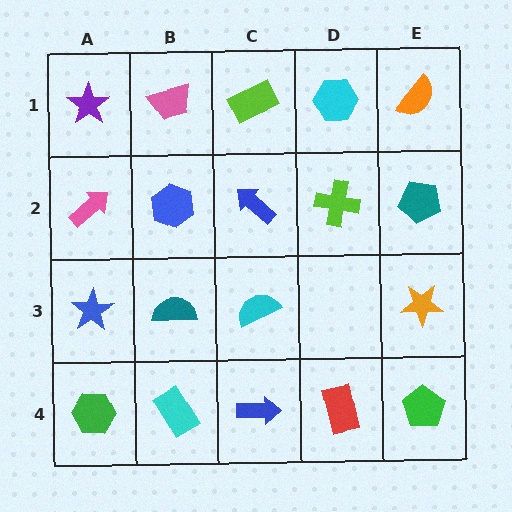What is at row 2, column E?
A teal pentagon.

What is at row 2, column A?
A pink arrow.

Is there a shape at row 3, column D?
No, that cell is empty.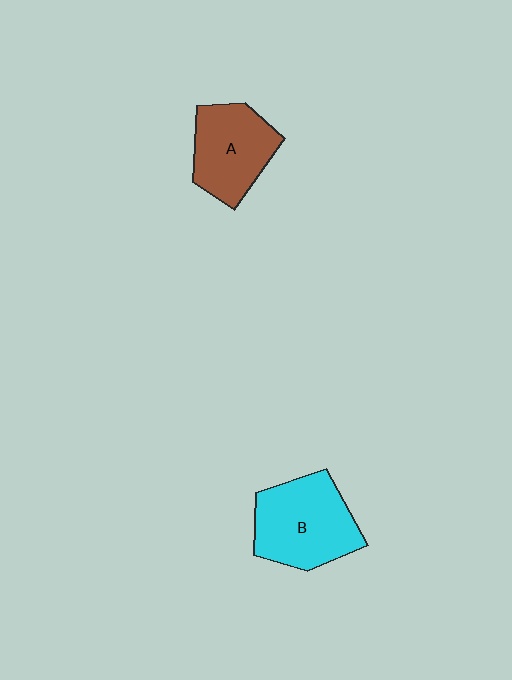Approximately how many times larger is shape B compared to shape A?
Approximately 1.2 times.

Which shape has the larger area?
Shape B (cyan).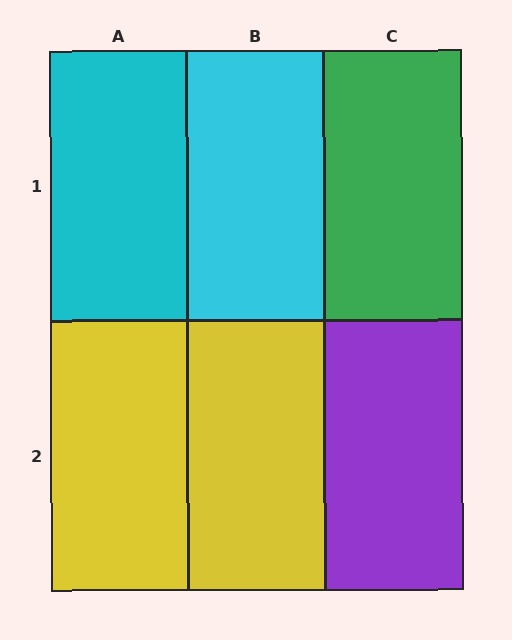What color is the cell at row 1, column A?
Cyan.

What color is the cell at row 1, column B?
Cyan.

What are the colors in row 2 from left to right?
Yellow, yellow, purple.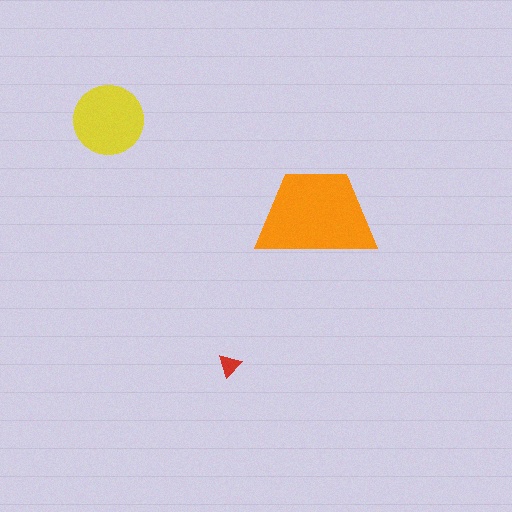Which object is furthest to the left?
The yellow circle is leftmost.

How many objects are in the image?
There are 3 objects in the image.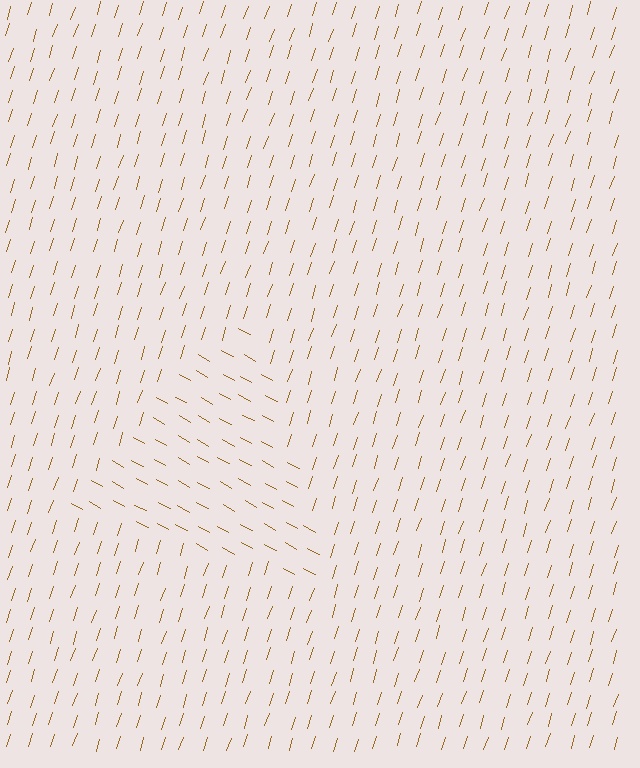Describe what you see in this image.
The image is filled with small brown line segments. A triangle region in the image has lines oriented differently from the surrounding lines, creating a visible texture boundary.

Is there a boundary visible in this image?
Yes, there is a texture boundary formed by a change in line orientation.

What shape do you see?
I see a triangle.